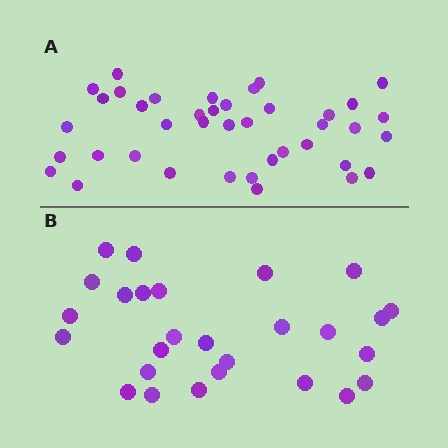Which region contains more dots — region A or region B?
Region A (the top region) has more dots.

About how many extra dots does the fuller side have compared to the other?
Region A has approximately 15 more dots than region B.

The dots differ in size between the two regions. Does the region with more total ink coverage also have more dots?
No. Region B has more total ink coverage because its dots are larger, but region A actually contains more individual dots. Total area can be misleading — the number of items is what matters here.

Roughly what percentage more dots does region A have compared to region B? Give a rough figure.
About 50% more.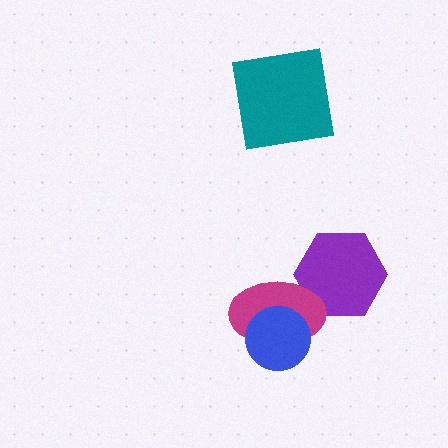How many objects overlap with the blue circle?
1 object overlaps with the blue circle.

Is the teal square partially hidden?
No, no other shape covers it.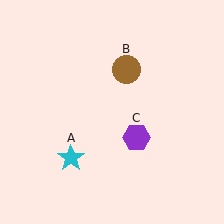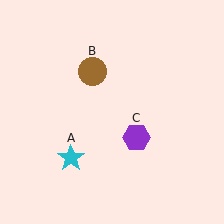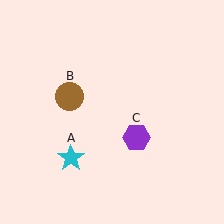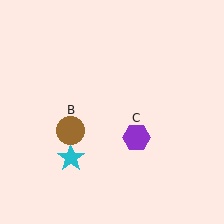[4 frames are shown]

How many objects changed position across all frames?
1 object changed position: brown circle (object B).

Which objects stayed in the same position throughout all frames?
Cyan star (object A) and purple hexagon (object C) remained stationary.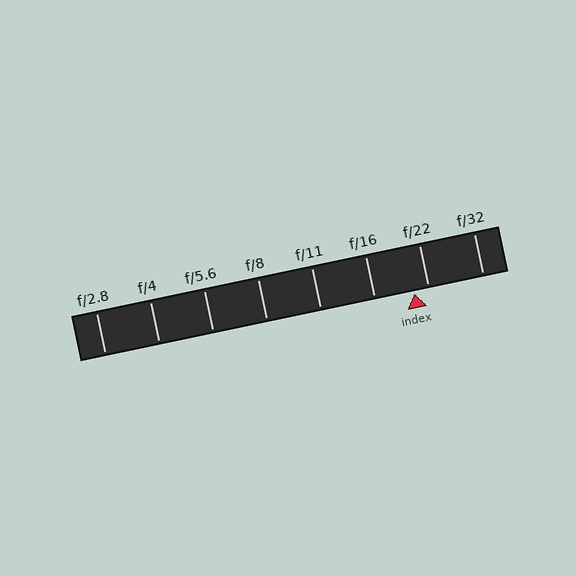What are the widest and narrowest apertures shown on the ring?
The widest aperture shown is f/2.8 and the narrowest is f/32.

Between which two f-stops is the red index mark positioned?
The index mark is between f/16 and f/22.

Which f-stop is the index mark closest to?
The index mark is closest to f/22.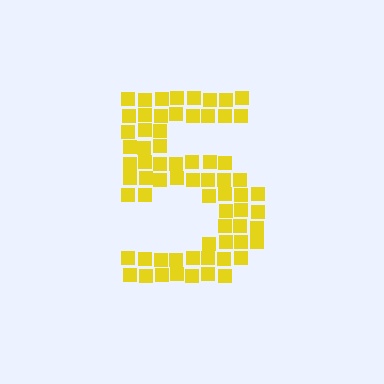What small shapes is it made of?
It is made of small squares.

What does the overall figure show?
The overall figure shows the digit 5.